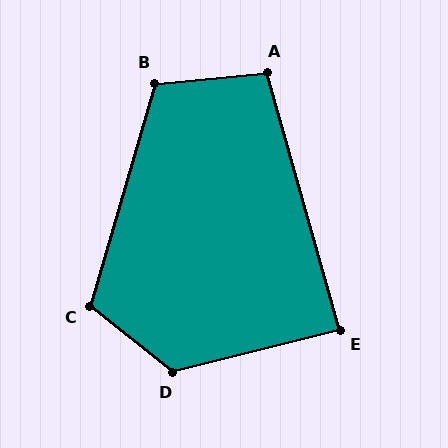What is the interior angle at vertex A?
Approximately 101 degrees (obtuse).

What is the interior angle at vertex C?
Approximately 113 degrees (obtuse).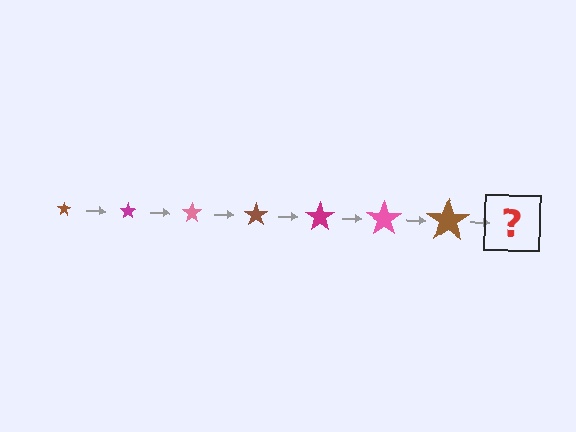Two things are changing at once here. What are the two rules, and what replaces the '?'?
The two rules are that the star grows larger each step and the color cycles through brown, magenta, and pink. The '?' should be a magenta star, larger than the previous one.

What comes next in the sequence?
The next element should be a magenta star, larger than the previous one.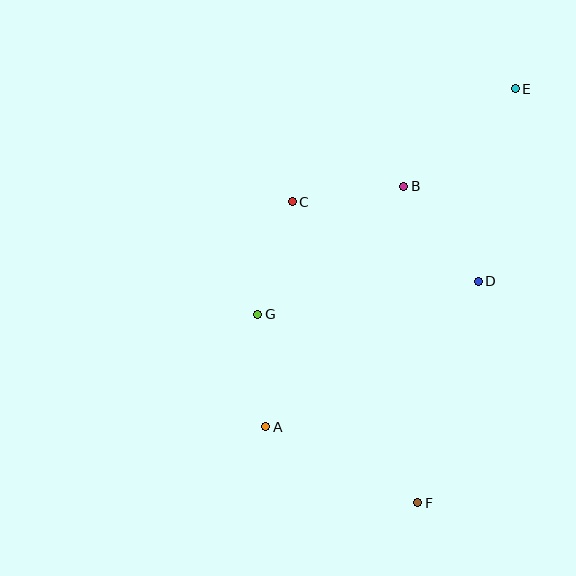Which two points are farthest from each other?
Points E and F are farthest from each other.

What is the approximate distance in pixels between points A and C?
The distance between A and C is approximately 227 pixels.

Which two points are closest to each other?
Points A and G are closest to each other.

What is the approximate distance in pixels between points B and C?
The distance between B and C is approximately 113 pixels.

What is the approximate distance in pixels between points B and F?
The distance between B and F is approximately 317 pixels.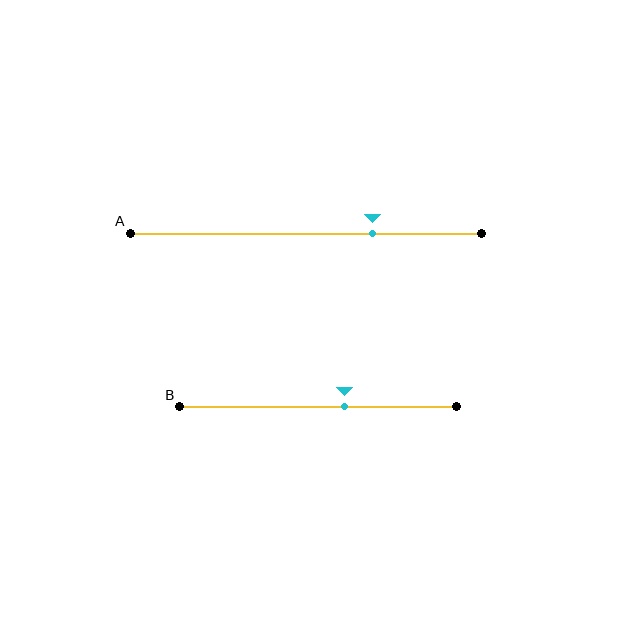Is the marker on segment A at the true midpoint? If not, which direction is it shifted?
No, the marker on segment A is shifted to the right by about 19% of the segment length.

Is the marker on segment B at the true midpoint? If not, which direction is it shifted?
No, the marker on segment B is shifted to the right by about 10% of the segment length.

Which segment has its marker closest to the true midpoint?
Segment B has its marker closest to the true midpoint.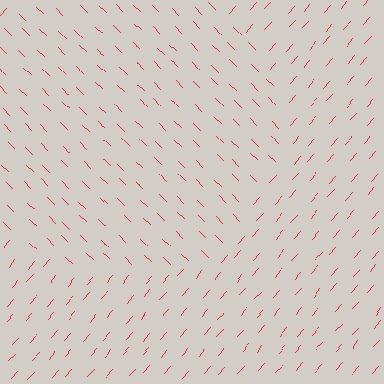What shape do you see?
I see a circle.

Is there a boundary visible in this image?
Yes, there is a texture boundary formed by a change in line orientation.